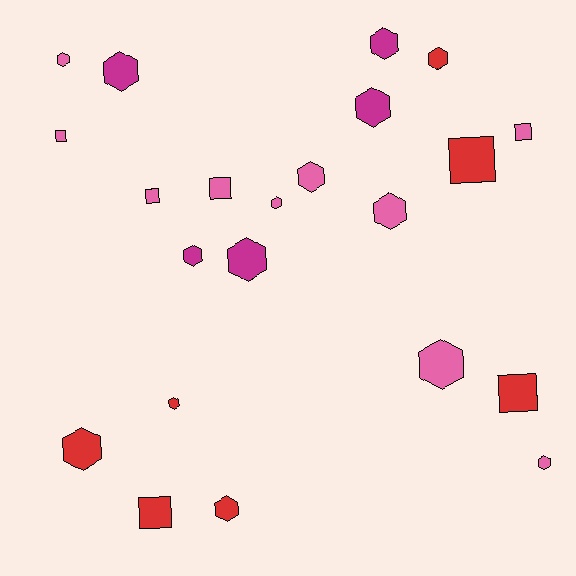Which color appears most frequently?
Pink, with 10 objects.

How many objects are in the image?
There are 22 objects.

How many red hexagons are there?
There are 4 red hexagons.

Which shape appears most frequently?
Hexagon, with 15 objects.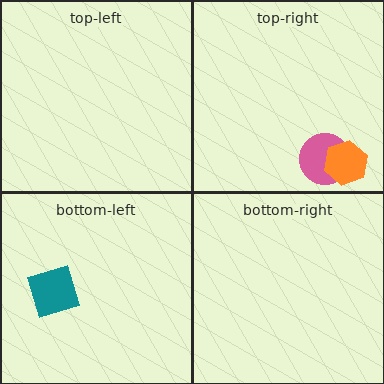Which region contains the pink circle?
The top-right region.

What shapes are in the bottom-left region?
The teal square.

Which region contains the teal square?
The bottom-left region.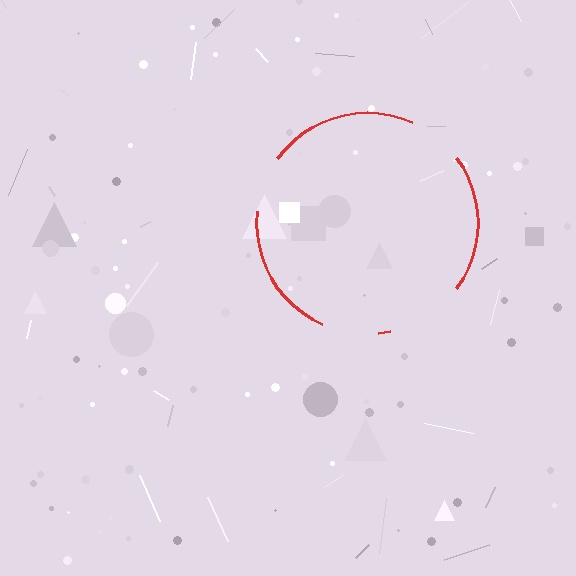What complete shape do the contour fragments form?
The contour fragments form a circle.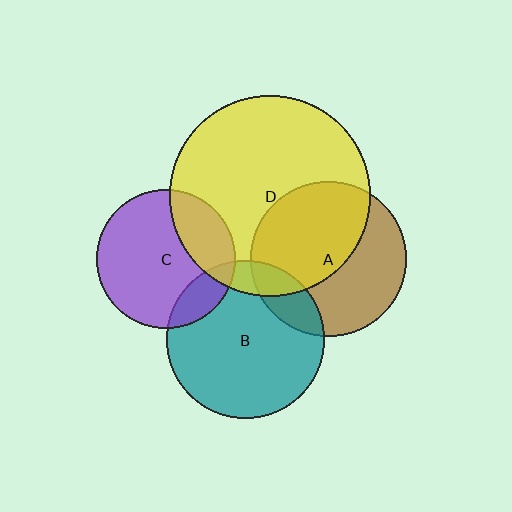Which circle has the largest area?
Circle D (yellow).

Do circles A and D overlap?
Yes.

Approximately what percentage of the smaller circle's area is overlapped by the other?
Approximately 55%.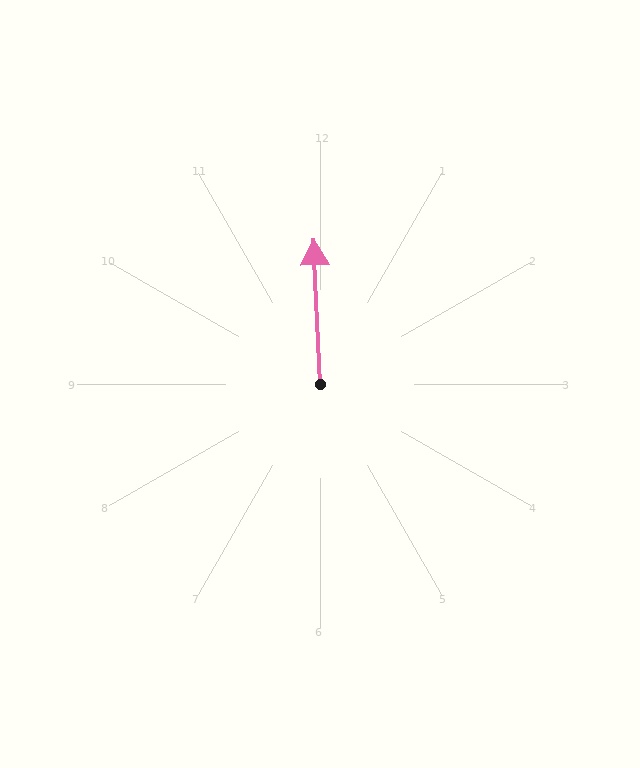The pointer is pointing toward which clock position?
Roughly 12 o'clock.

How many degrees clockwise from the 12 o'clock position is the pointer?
Approximately 358 degrees.